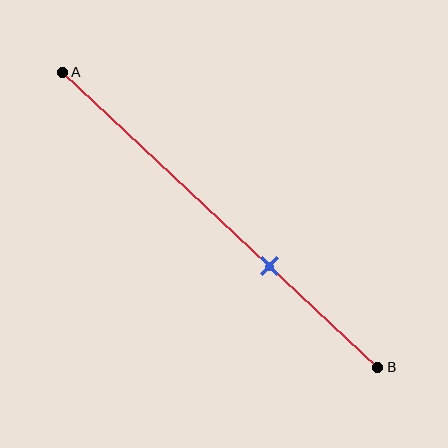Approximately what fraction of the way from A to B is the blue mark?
The blue mark is approximately 65% of the way from A to B.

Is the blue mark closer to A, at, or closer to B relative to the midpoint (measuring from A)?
The blue mark is closer to point B than the midpoint of segment AB.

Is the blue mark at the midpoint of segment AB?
No, the mark is at about 65% from A, not at the 50% midpoint.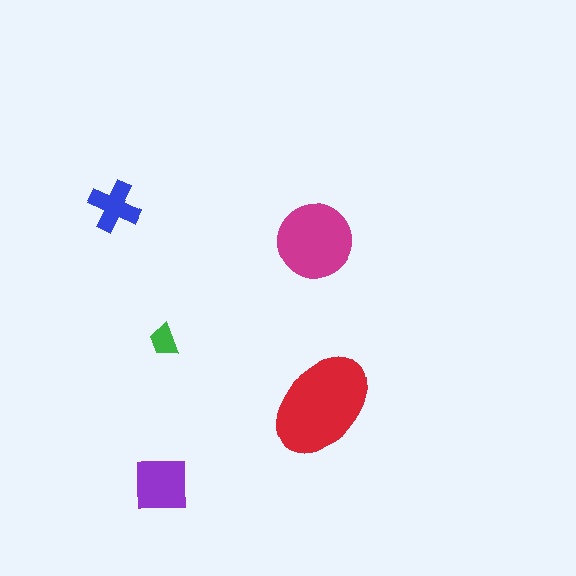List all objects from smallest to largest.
The green trapezoid, the blue cross, the purple square, the magenta circle, the red ellipse.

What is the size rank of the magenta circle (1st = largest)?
2nd.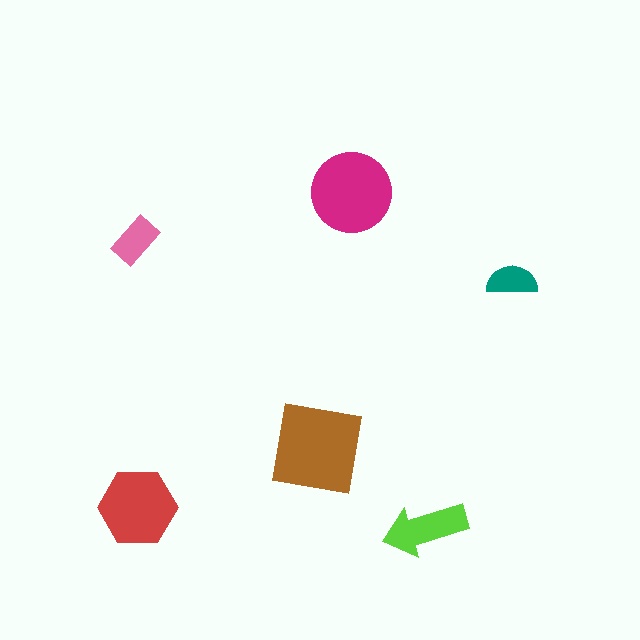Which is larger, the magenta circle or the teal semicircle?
The magenta circle.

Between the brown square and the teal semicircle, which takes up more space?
The brown square.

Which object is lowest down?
The lime arrow is bottommost.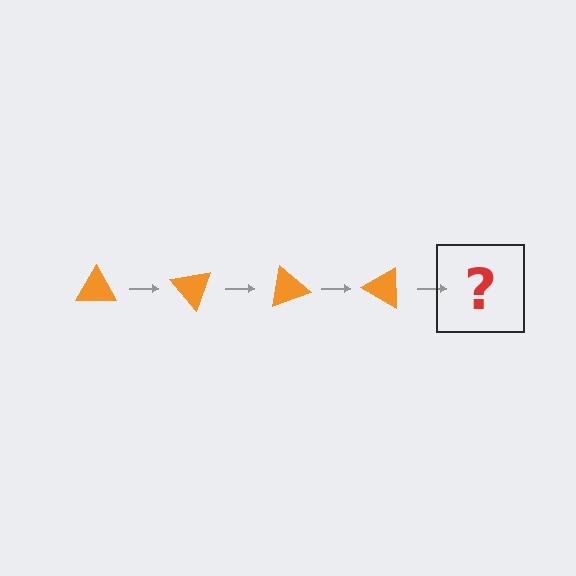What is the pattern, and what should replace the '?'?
The pattern is that the triangle rotates 50 degrees each step. The '?' should be an orange triangle rotated 200 degrees.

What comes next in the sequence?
The next element should be an orange triangle rotated 200 degrees.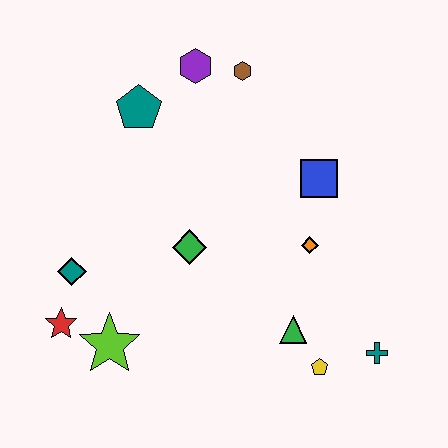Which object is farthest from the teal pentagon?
The teal cross is farthest from the teal pentagon.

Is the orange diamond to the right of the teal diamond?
Yes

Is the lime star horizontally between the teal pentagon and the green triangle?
No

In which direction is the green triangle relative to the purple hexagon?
The green triangle is below the purple hexagon.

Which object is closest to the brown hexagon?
The purple hexagon is closest to the brown hexagon.